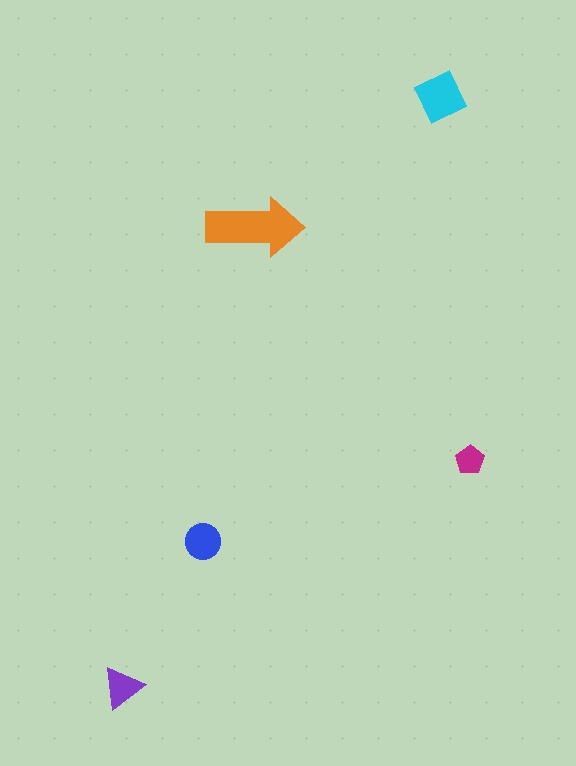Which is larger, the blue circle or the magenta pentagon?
The blue circle.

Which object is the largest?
The orange arrow.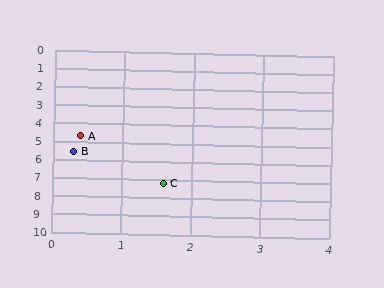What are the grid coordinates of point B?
Point B is at approximately (0.3, 5.6).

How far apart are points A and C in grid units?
Points A and C are about 2.8 grid units apart.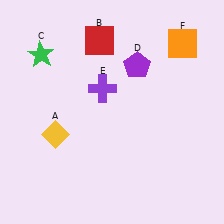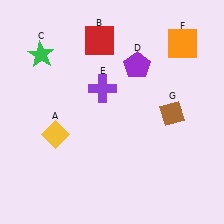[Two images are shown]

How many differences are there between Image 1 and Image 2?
There is 1 difference between the two images.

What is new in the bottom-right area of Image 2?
A brown diamond (G) was added in the bottom-right area of Image 2.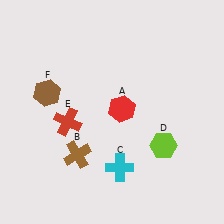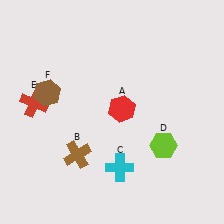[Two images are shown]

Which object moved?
The red cross (E) moved left.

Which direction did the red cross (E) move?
The red cross (E) moved left.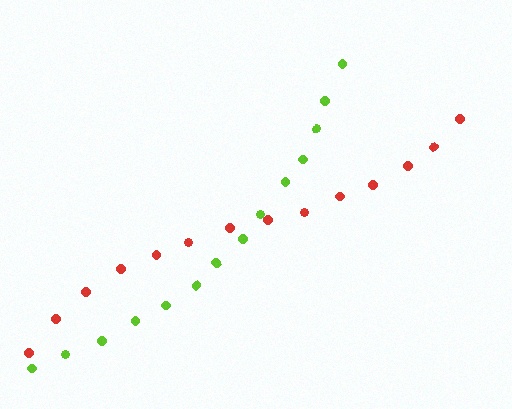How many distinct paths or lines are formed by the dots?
There are 2 distinct paths.